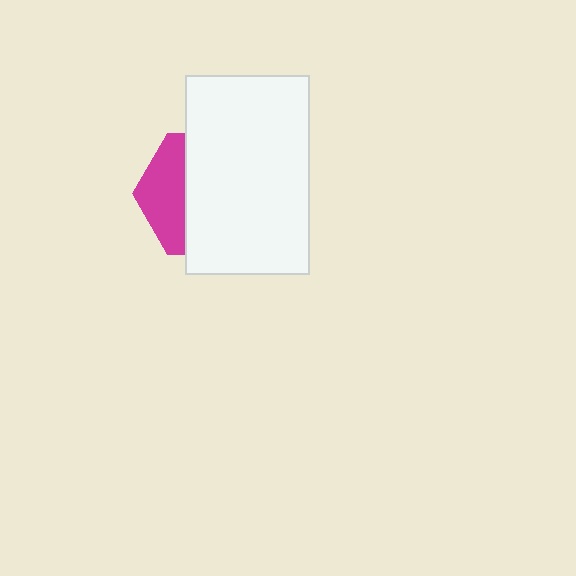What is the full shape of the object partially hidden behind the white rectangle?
The partially hidden object is a magenta hexagon.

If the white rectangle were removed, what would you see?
You would see the complete magenta hexagon.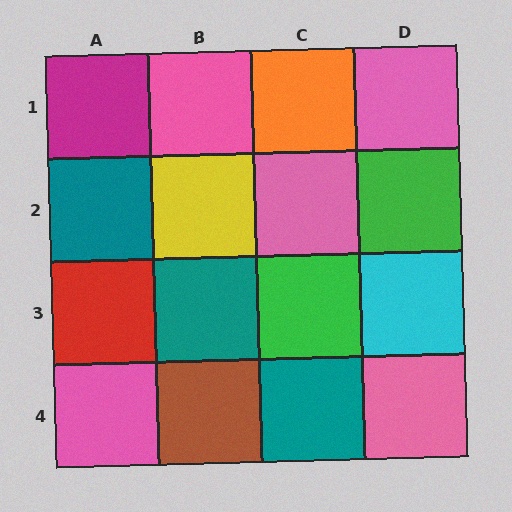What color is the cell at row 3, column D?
Cyan.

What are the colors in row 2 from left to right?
Teal, yellow, pink, green.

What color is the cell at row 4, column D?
Pink.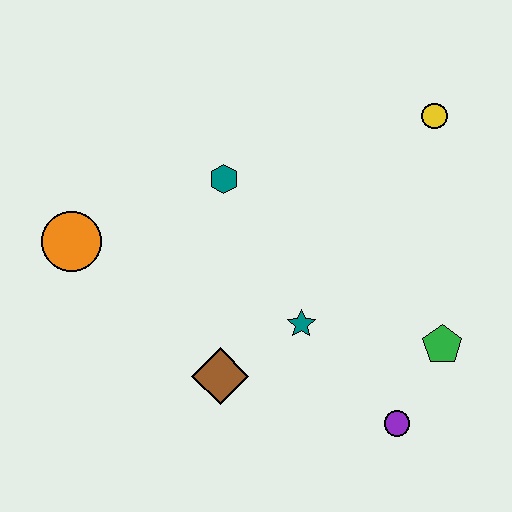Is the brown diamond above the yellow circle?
No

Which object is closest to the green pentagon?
The purple circle is closest to the green pentagon.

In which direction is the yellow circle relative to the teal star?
The yellow circle is above the teal star.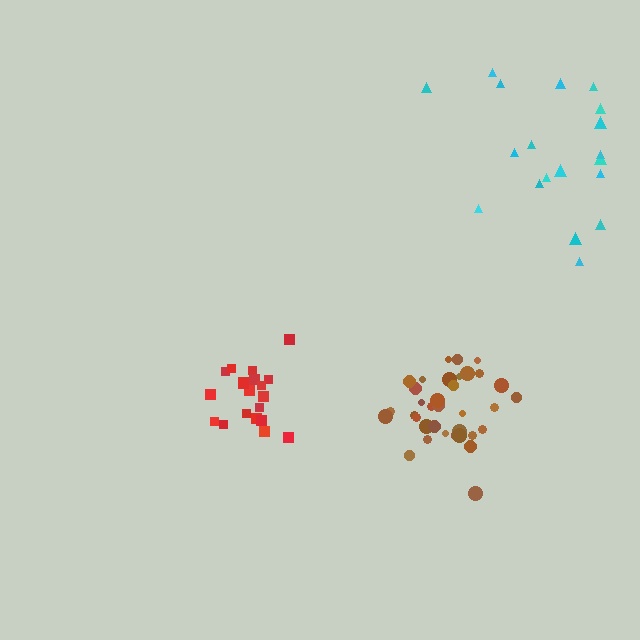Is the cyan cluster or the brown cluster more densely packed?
Brown.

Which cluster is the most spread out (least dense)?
Cyan.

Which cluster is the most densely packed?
Red.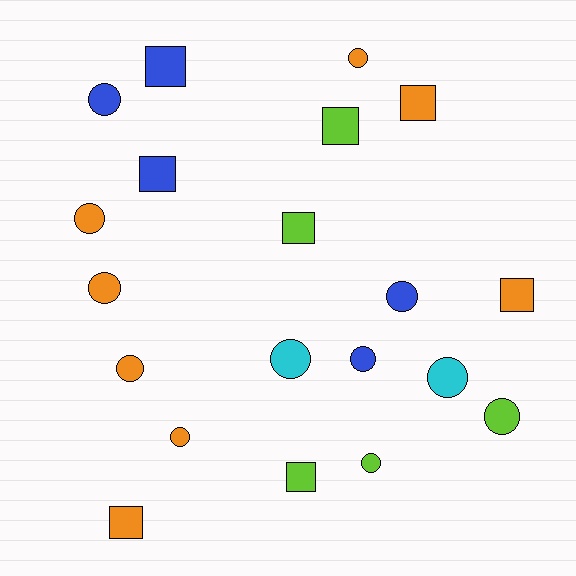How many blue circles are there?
There are 3 blue circles.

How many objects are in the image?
There are 20 objects.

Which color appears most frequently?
Orange, with 8 objects.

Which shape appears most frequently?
Circle, with 12 objects.